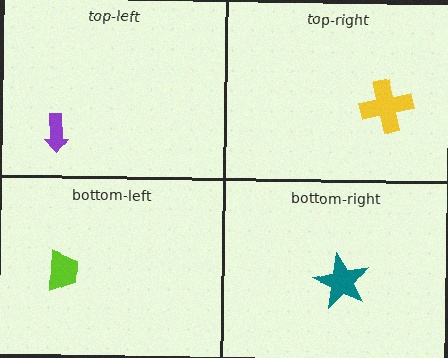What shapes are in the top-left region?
The purple arrow.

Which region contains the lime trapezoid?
The bottom-left region.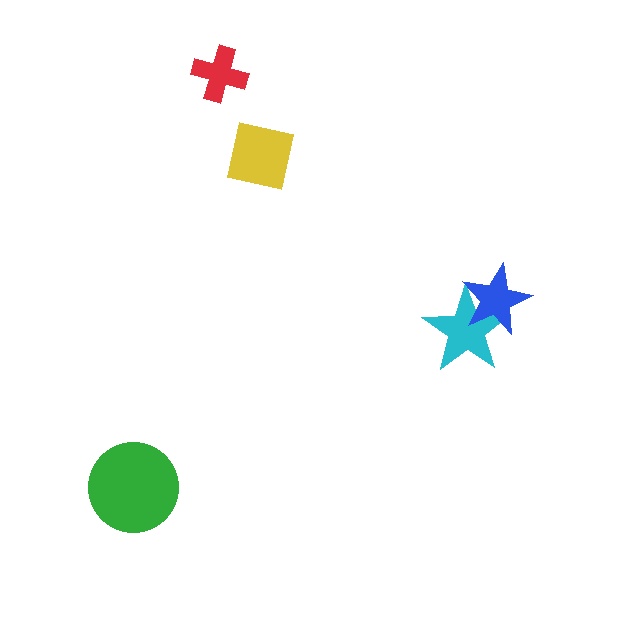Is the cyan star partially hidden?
Yes, it is partially covered by another shape.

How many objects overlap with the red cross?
0 objects overlap with the red cross.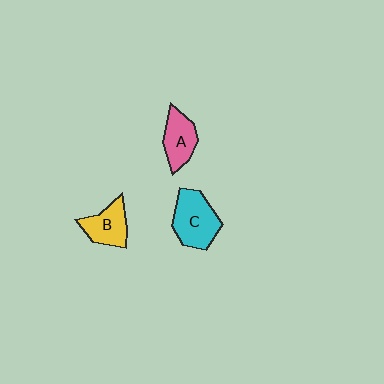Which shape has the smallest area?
Shape B (yellow).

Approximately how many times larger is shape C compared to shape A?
Approximately 1.4 times.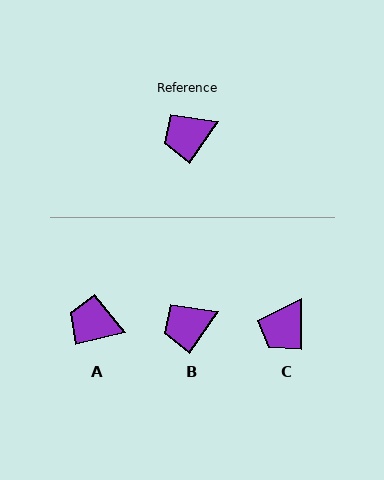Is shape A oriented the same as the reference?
No, it is off by about 42 degrees.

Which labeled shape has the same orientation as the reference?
B.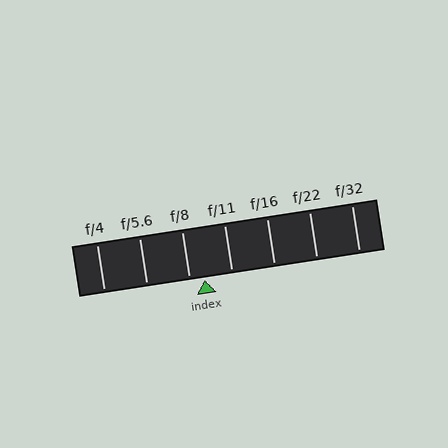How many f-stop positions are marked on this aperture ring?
There are 7 f-stop positions marked.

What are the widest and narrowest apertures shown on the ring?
The widest aperture shown is f/4 and the narrowest is f/32.